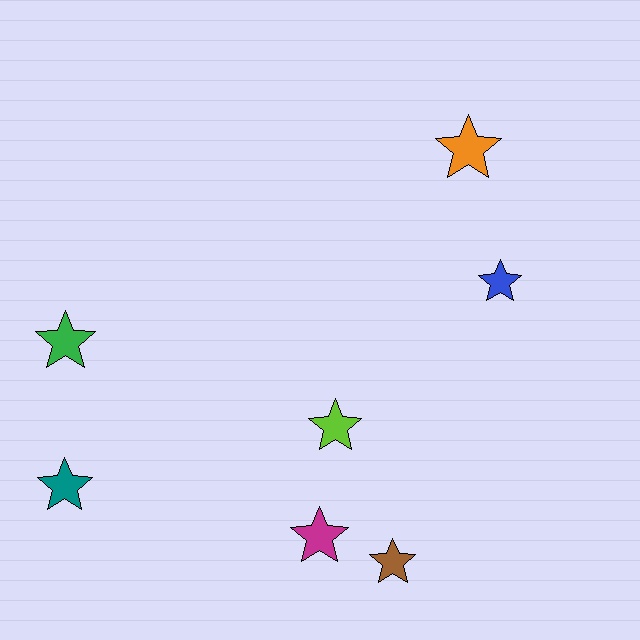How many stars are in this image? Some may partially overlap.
There are 7 stars.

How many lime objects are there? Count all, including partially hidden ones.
There is 1 lime object.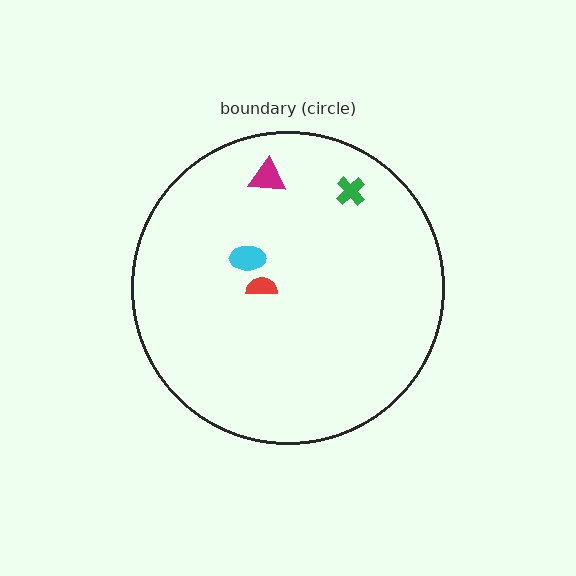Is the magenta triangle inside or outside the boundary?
Inside.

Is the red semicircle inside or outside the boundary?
Inside.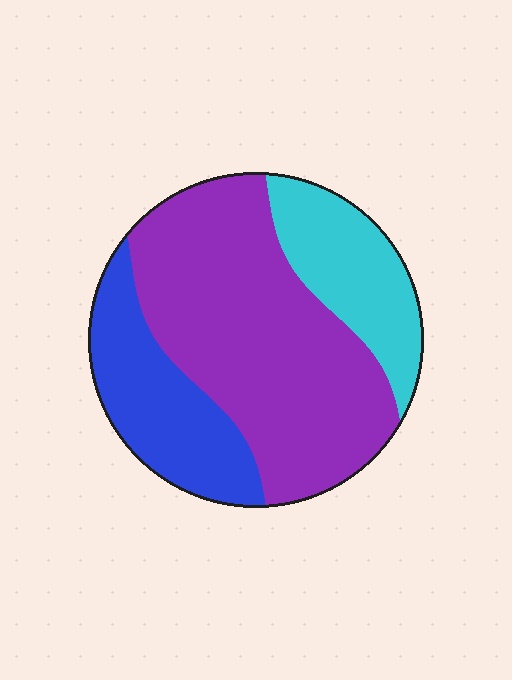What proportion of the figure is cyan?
Cyan covers about 20% of the figure.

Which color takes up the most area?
Purple, at roughly 55%.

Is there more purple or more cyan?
Purple.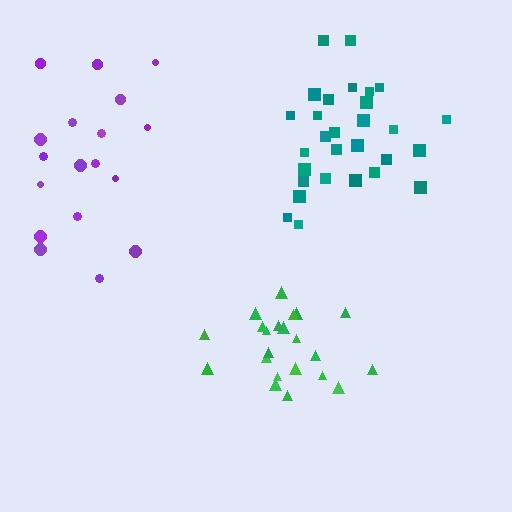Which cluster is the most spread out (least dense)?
Purple.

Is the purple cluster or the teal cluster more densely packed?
Teal.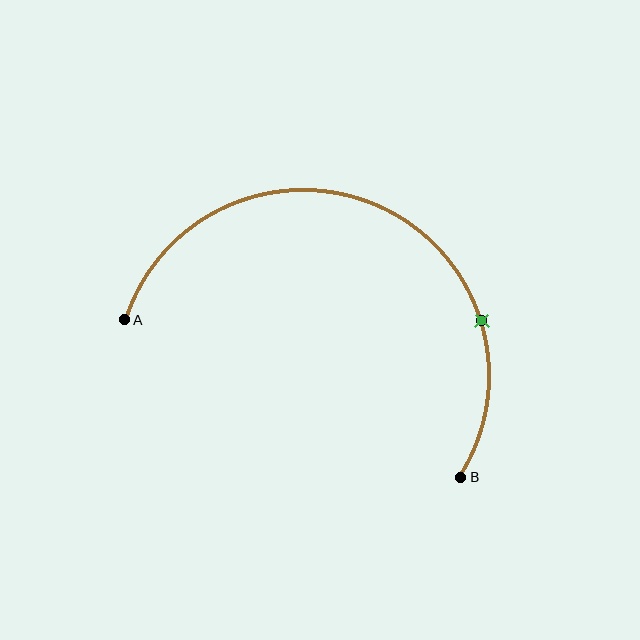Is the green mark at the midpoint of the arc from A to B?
No. The green mark lies on the arc but is closer to endpoint B. The arc midpoint would be at the point on the curve equidistant along the arc from both A and B.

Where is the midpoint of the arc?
The arc midpoint is the point on the curve farthest from the straight line joining A and B. It sits above that line.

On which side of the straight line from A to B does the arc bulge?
The arc bulges above the straight line connecting A and B.